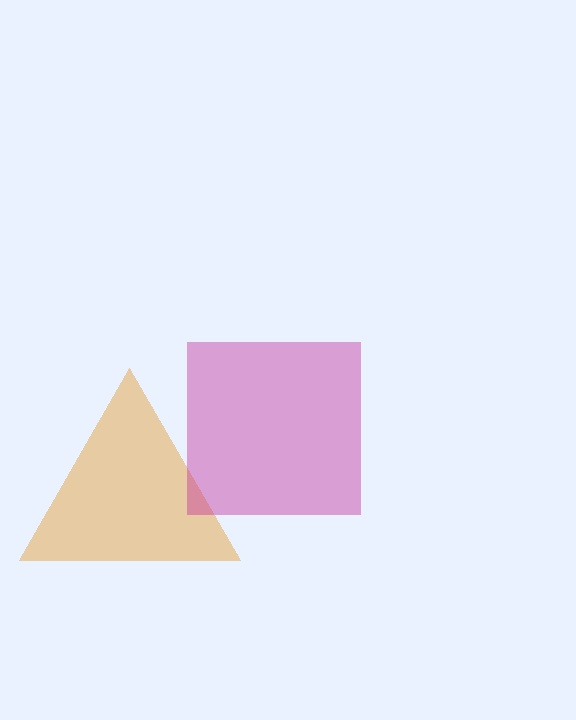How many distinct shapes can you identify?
There are 2 distinct shapes: an orange triangle, a magenta square.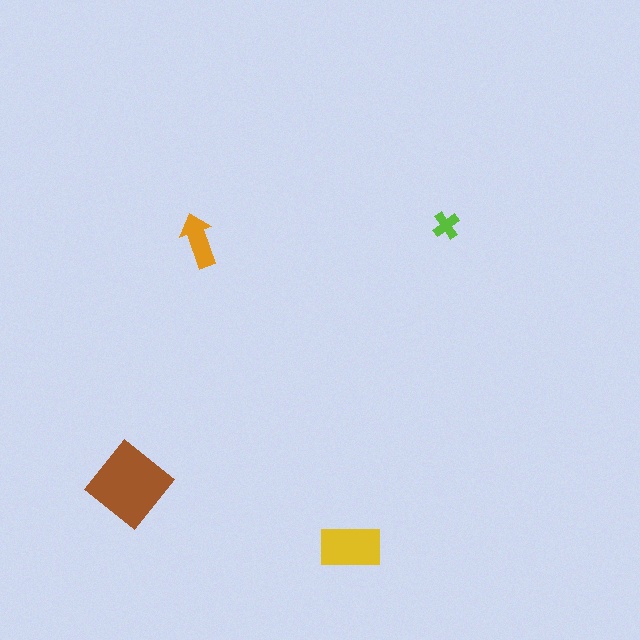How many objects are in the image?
There are 4 objects in the image.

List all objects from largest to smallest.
The brown diamond, the yellow rectangle, the orange arrow, the lime cross.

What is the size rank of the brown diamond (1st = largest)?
1st.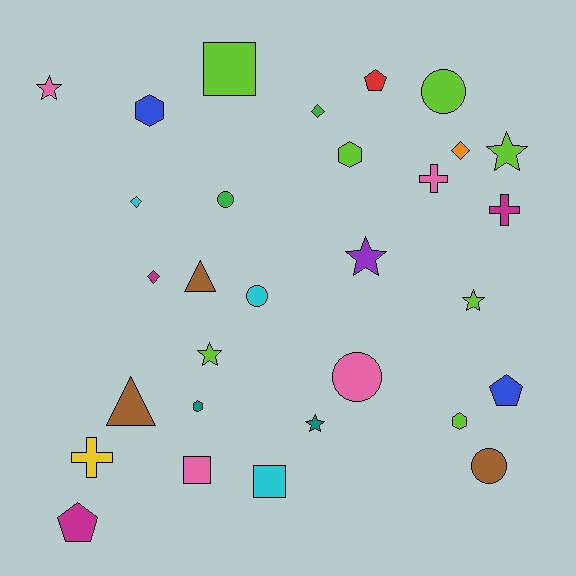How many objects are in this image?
There are 30 objects.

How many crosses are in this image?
There are 3 crosses.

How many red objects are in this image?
There is 1 red object.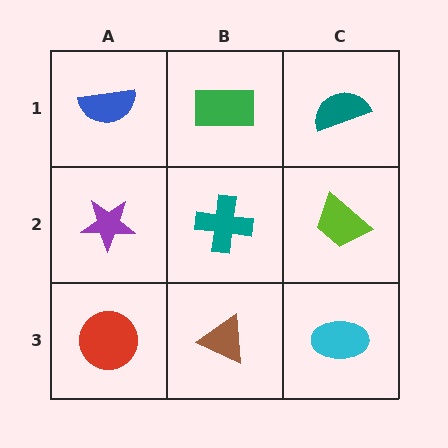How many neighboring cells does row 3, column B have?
3.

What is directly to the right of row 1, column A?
A green rectangle.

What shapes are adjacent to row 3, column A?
A purple star (row 2, column A), a brown triangle (row 3, column B).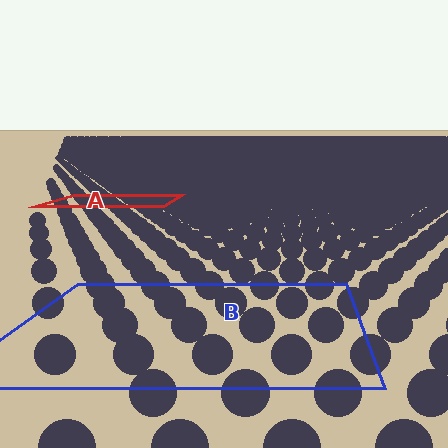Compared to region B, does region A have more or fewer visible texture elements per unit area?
Region A has more texture elements per unit area — they are packed more densely because it is farther away.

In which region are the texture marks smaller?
The texture marks are smaller in region A, because it is farther away.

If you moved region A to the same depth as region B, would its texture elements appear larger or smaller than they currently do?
They would appear larger. At a closer depth, the same texture elements are projected at a bigger on-screen size.